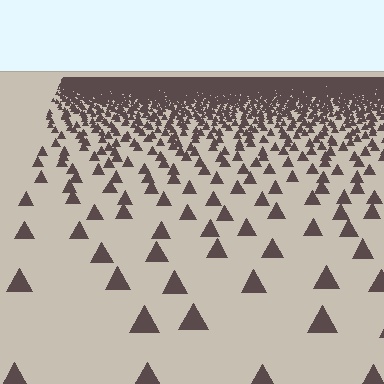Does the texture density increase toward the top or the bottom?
Density increases toward the top.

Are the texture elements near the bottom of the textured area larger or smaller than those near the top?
Larger. Near the bottom, elements are closer to the viewer and appear at a bigger on-screen size.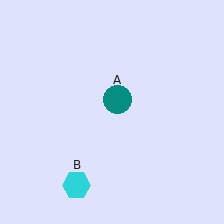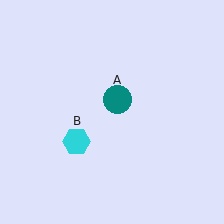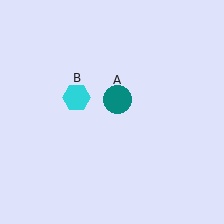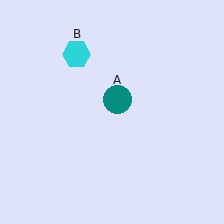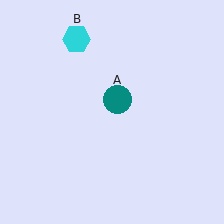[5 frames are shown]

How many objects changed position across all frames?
1 object changed position: cyan hexagon (object B).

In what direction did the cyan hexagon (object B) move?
The cyan hexagon (object B) moved up.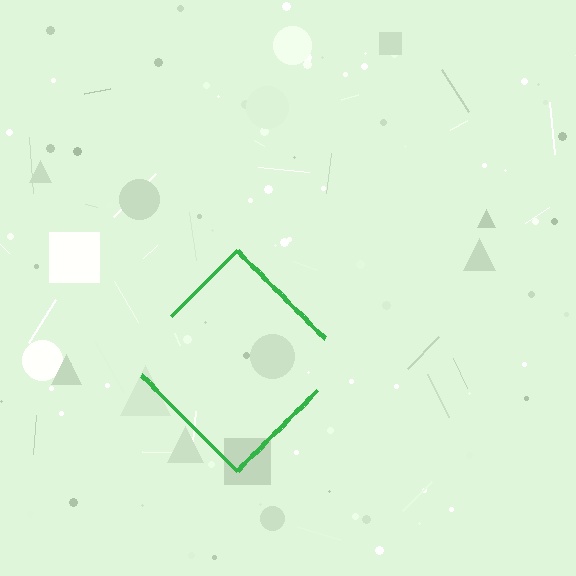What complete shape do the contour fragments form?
The contour fragments form a diamond.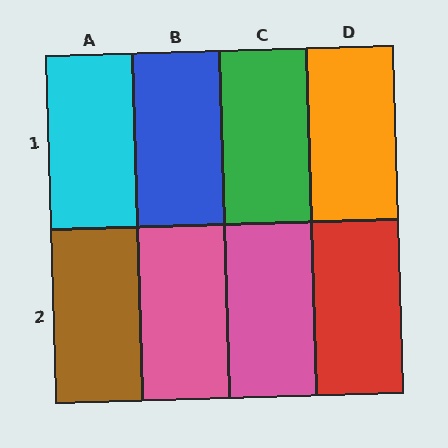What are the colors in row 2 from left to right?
Brown, pink, pink, red.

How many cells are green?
1 cell is green.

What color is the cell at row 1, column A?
Cyan.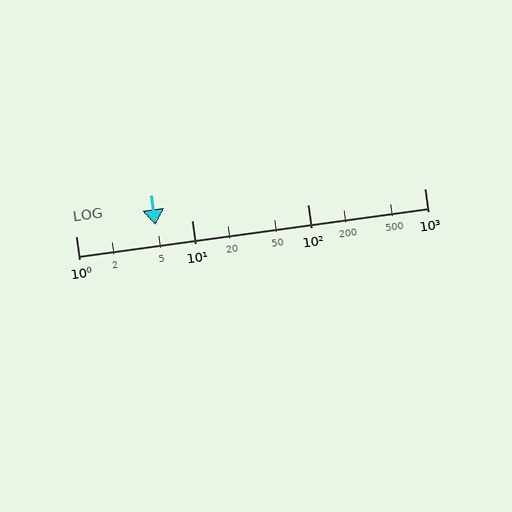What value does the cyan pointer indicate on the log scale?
The pointer indicates approximately 4.9.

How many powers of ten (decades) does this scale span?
The scale spans 3 decades, from 1 to 1000.